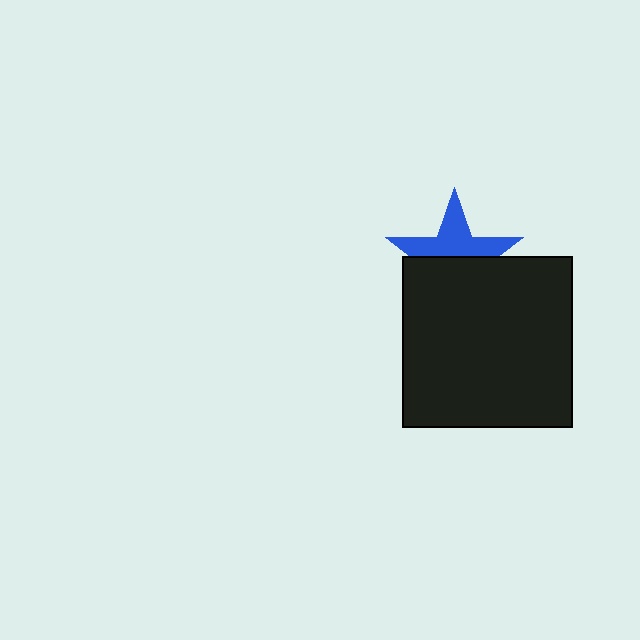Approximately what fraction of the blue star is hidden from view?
Roughly 53% of the blue star is hidden behind the black square.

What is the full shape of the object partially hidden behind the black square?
The partially hidden object is a blue star.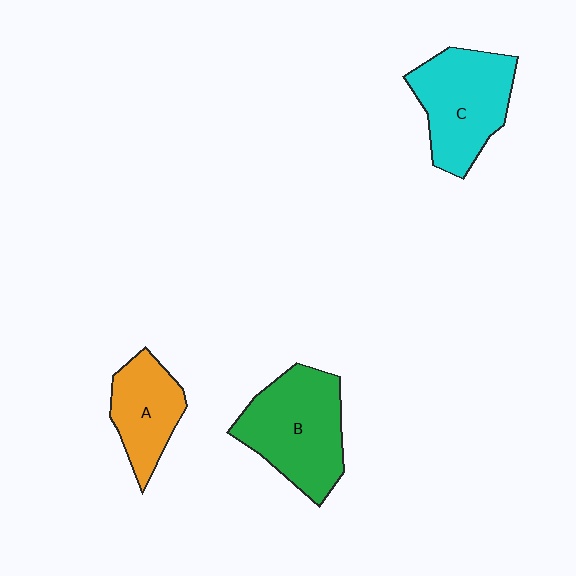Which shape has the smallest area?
Shape A (orange).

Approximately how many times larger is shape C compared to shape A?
Approximately 1.4 times.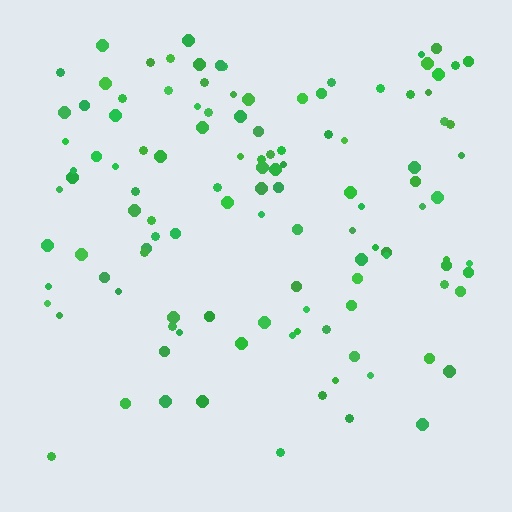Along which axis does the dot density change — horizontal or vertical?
Vertical.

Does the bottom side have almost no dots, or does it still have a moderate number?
Still a moderate number, just noticeably fewer than the top.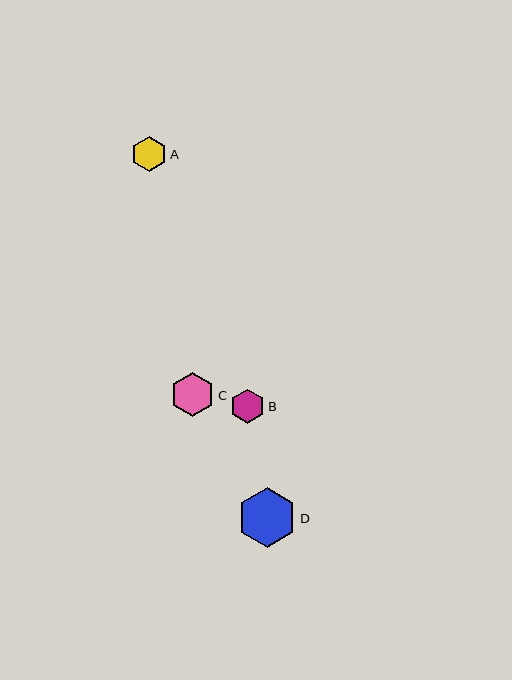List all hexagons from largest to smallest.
From largest to smallest: D, C, A, B.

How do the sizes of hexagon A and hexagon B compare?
Hexagon A and hexagon B are approximately the same size.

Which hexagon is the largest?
Hexagon D is the largest with a size of approximately 60 pixels.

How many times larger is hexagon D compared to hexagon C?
Hexagon D is approximately 1.3 times the size of hexagon C.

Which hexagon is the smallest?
Hexagon B is the smallest with a size of approximately 34 pixels.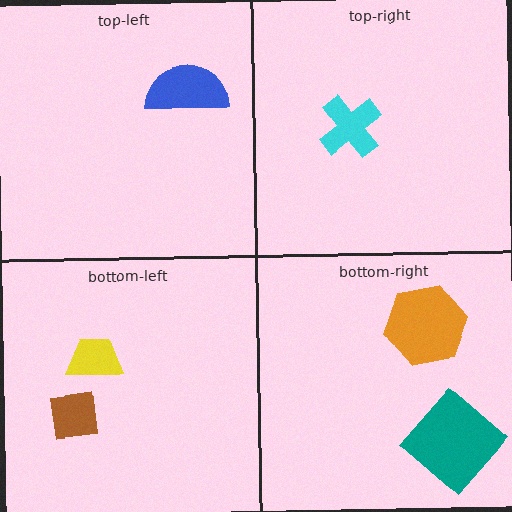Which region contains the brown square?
The bottom-left region.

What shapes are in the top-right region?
The cyan cross.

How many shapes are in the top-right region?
1.